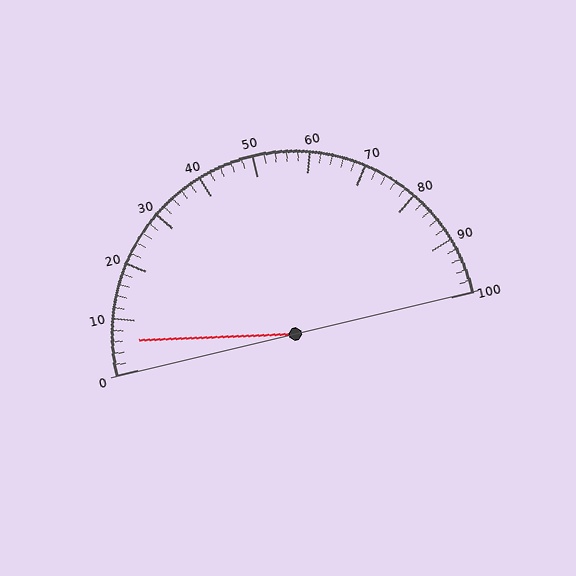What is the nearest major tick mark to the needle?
The nearest major tick mark is 10.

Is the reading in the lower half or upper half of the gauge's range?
The reading is in the lower half of the range (0 to 100).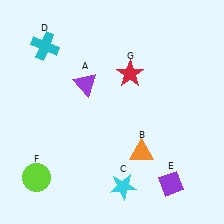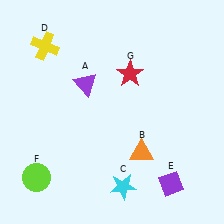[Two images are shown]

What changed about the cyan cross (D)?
In Image 1, D is cyan. In Image 2, it changed to yellow.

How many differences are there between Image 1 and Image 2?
There is 1 difference between the two images.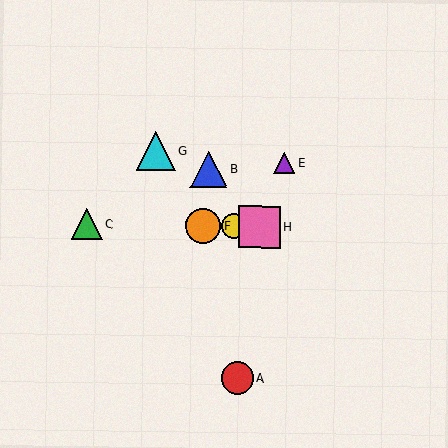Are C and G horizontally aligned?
No, C is at y≈224 and G is at y≈151.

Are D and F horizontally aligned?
Yes, both are at y≈226.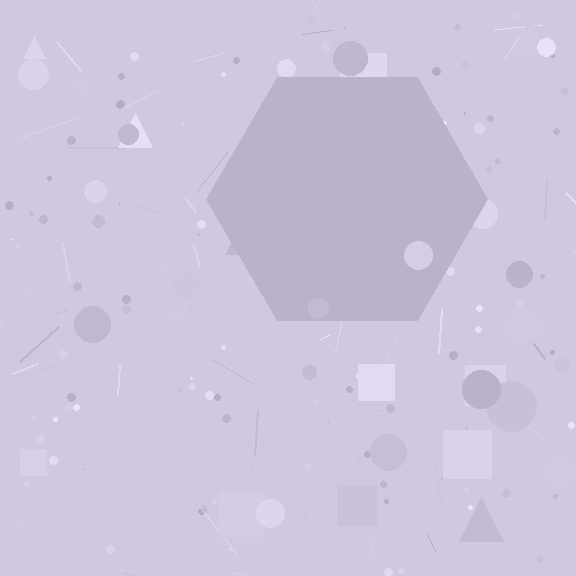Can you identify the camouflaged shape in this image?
The camouflaged shape is a hexagon.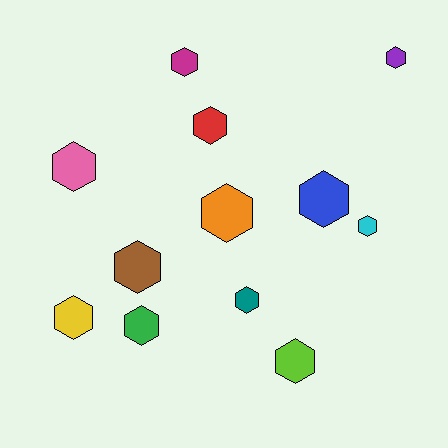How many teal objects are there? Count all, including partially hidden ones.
There is 1 teal object.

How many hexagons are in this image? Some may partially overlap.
There are 12 hexagons.